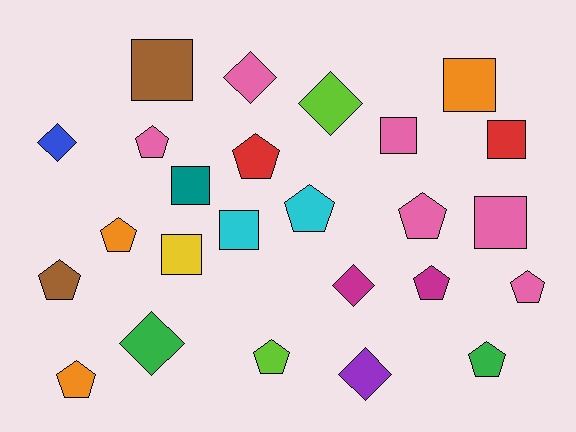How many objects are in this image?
There are 25 objects.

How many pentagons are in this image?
There are 11 pentagons.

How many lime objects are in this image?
There are 2 lime objects.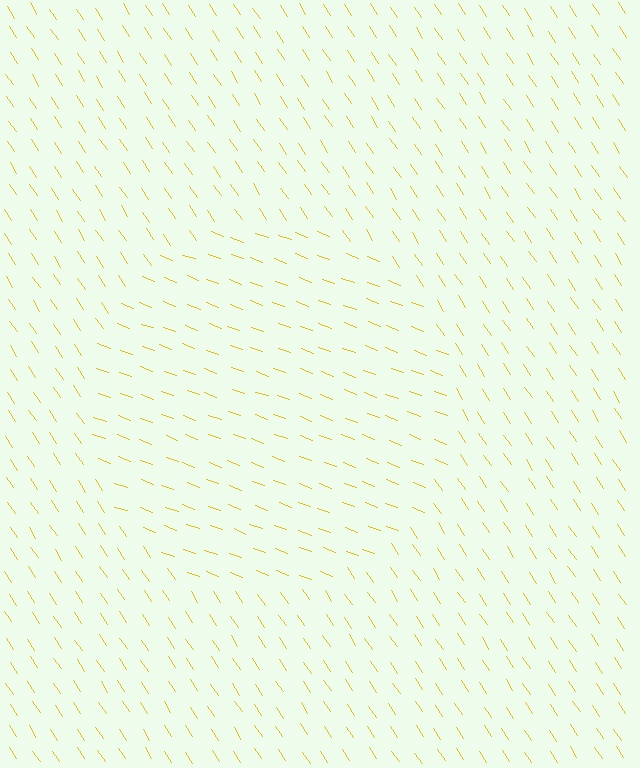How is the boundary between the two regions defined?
The boundary is defined purely by a change in line orientation (approximately 36 degrees difference). All lines are the same color and thickness.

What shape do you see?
I see a circle.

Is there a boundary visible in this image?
Yes, there is a texture boundary formed by a change in line orientation.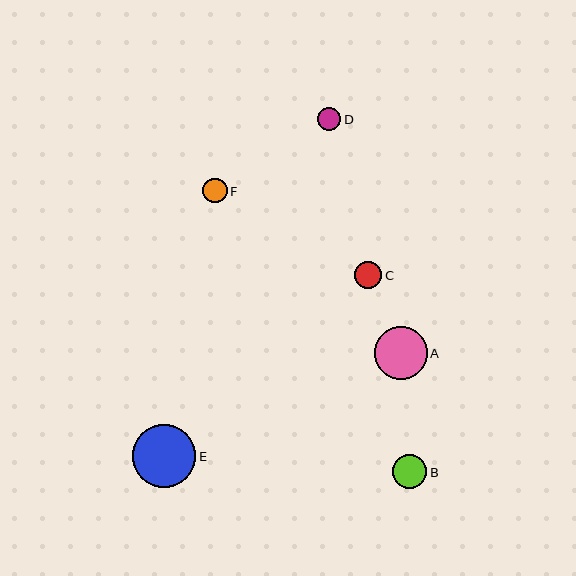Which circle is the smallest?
Circle D is the smallest with a size of approximately 23 pixels.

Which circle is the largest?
Circle E is the largest with a size of approximately 63 pixels.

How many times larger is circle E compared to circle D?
Circle E is approximately 2.7 times the size of circle D.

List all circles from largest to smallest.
From largest to smallest: E, A, B, C, F, D.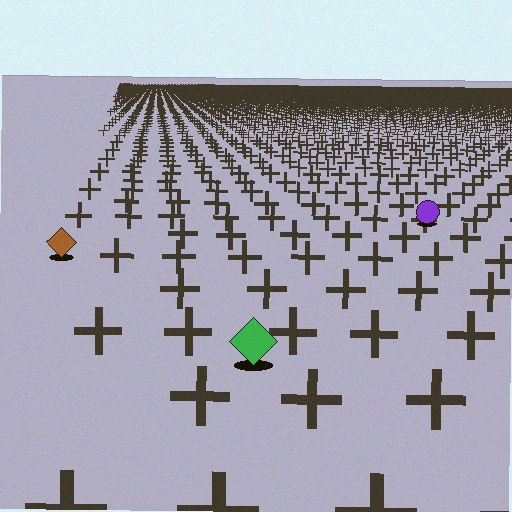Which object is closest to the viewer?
The green diamond is closest. The texture marks near it are larger and more spread out.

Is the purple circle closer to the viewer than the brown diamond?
No. The brown diamond is closer — you can tell from the texture gradient: the ground texture is coarser near it.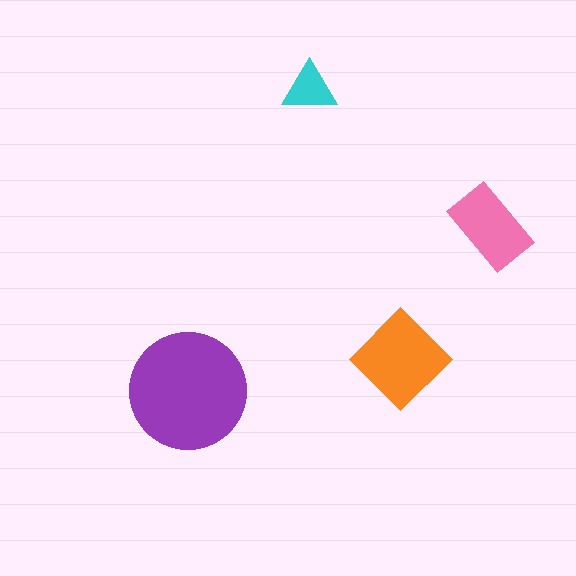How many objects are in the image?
There are 4 objects in the image.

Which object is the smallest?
The cyan triangle.